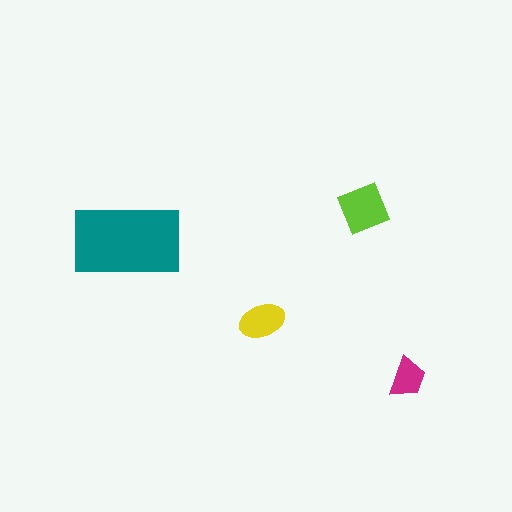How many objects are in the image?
There are 4 objects in the image.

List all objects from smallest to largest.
The magenta trapezoid, the yellow ellipse, the lime diamond, the teal rectangle.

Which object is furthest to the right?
The magenta trapezoid is rightmost.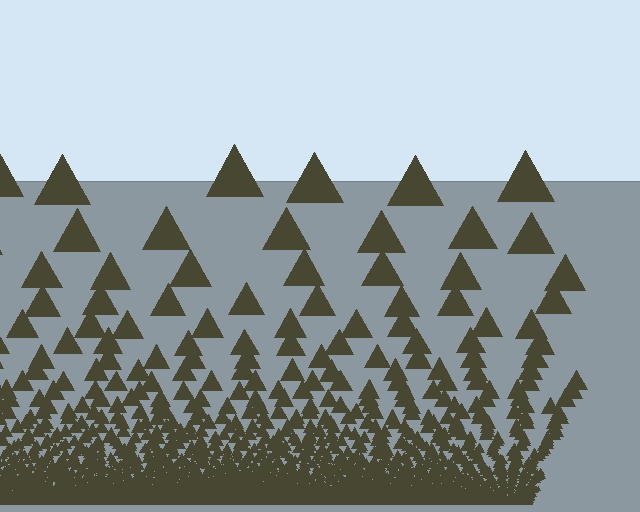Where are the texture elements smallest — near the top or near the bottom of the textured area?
Near the bottom.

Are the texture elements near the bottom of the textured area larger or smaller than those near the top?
Smaller. The gradient is inverted — elements near the bottom are smaller and denser.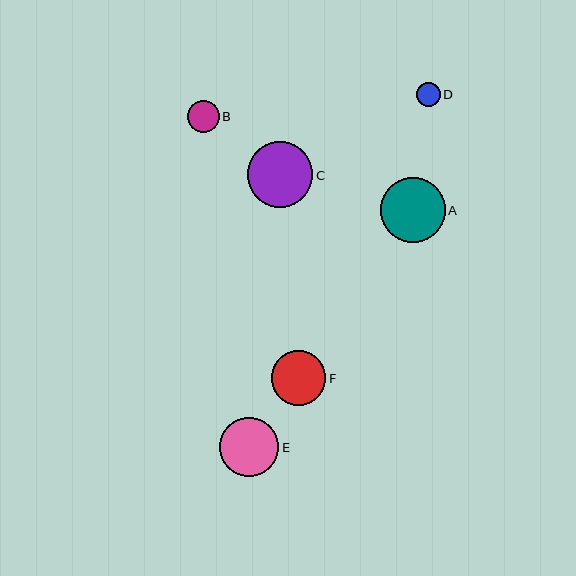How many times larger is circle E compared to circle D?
Circle E is approximately 2.5 times the size of circle D.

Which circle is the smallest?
Circle D is the smallest with a size of approximately 24 pixels.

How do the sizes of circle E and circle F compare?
Circle E and circle F are approximately the same size.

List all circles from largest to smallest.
From largest to smallest: C, A, E, F, B, D.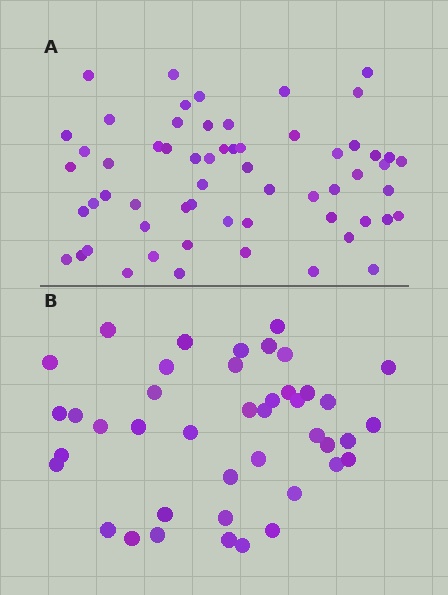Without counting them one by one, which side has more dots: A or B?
Region A (the top region) has more dots.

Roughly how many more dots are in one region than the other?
Region A has approximately 20 more dots than region B.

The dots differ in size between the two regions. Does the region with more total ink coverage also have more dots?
No. Region B has more total ink coverage because its dots are larger, but region A actually contains more individual dots. Total area can be misleading — the number of items is what matters here.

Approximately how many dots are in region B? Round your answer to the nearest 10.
About 40 dots. (The exact count is 42, which rounds to 40.)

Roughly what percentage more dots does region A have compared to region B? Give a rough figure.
About 45% more.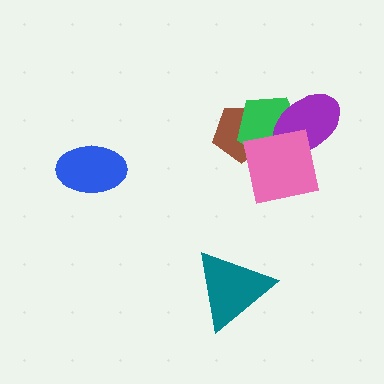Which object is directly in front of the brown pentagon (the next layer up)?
The green pentagon is directly in front of the brown pentagon.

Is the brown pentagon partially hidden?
Yes, it is partially covered by another shape.